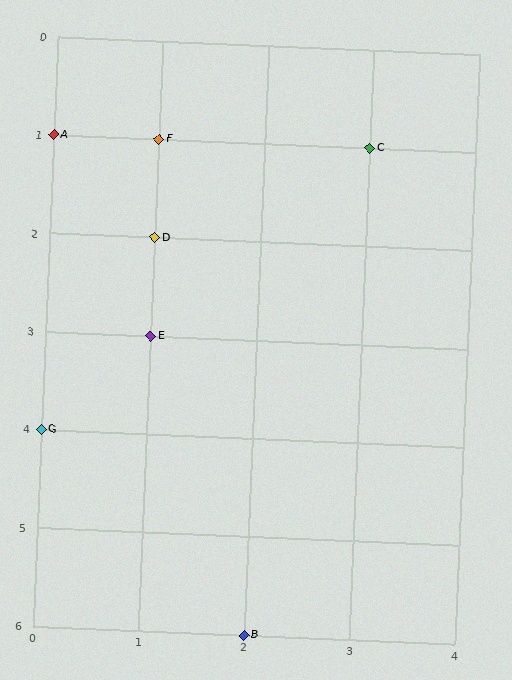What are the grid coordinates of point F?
Point F is at grid coordinates (1, 1).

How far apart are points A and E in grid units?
Points A and E are 1 column and 2 rows apart (about 2.2 grid units diagonally).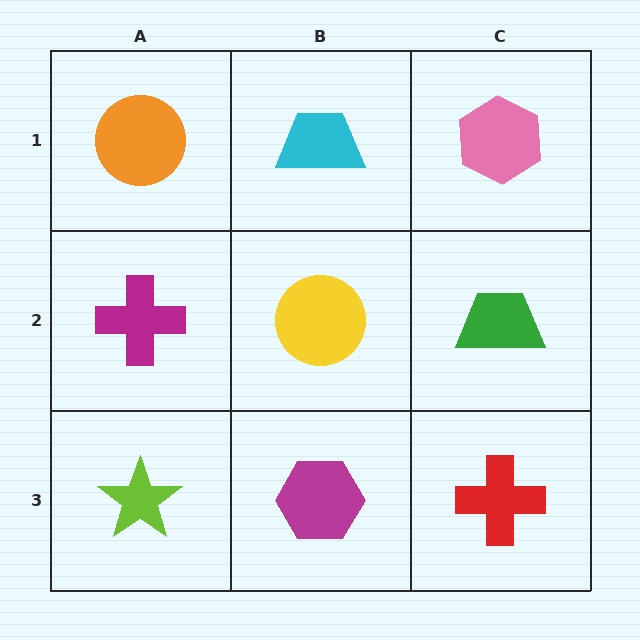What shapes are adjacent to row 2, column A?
An orange circle (row 1, column A), a lime star (row 3, column A), a yellow circle (row 2, column B).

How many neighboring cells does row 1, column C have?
2.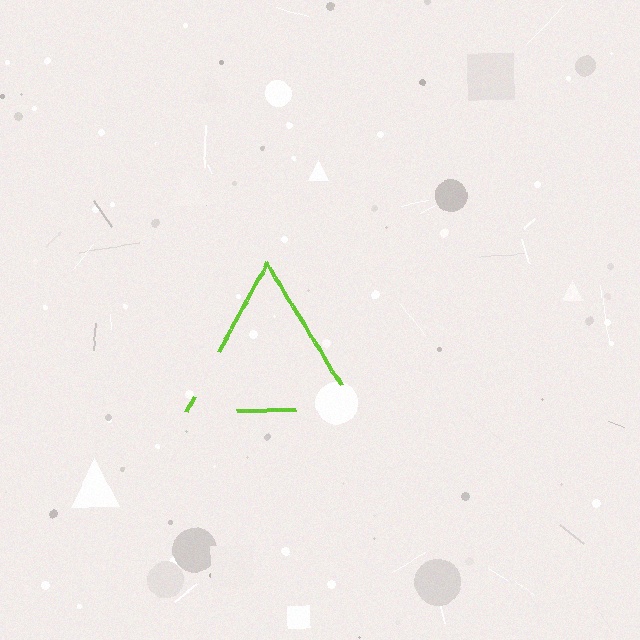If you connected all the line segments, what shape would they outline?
They would outline a triangle.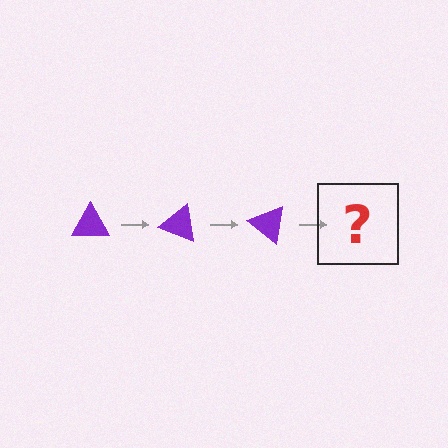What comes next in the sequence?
The next element should be a purple triangle rotated 60 degrees.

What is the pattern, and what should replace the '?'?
The pattern is that the triangle rotates 20 degrees each step. The '?' should be a purple triangle rotated 60 degrees.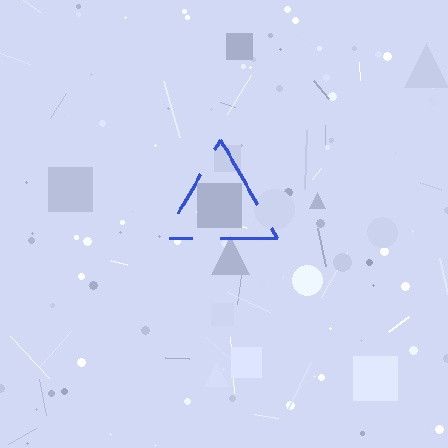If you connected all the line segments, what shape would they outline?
They would outline a triangle.